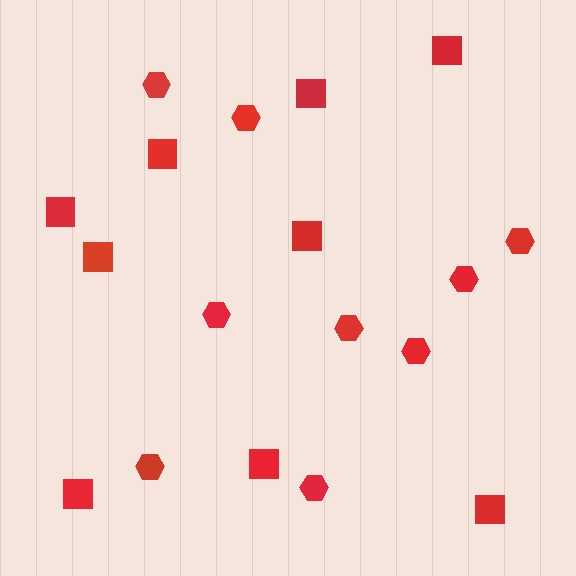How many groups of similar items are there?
There are 2 groups: one group of hexagons (9) and one group of squares (9).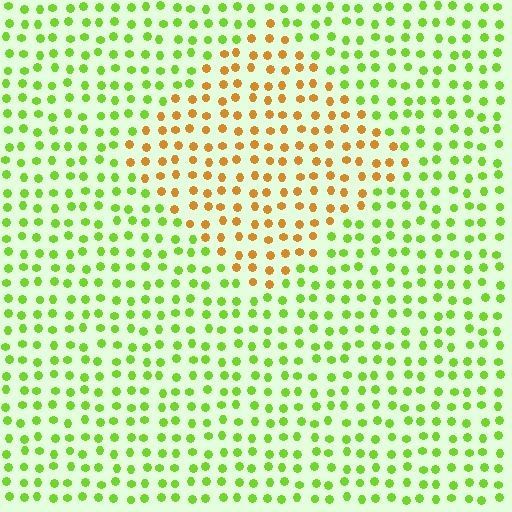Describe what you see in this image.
The image is filled with small lime elements in a uniform arrangement. A diamond-shaped region is visible where the elements are tinted to a slightly different hue, forming a subtle color boundary.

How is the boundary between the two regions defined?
The boundary is defined purely by a slight shift in hue (about 62 degrees). Spacing, size, and orientation are identical on both sides.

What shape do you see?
I see a diamond.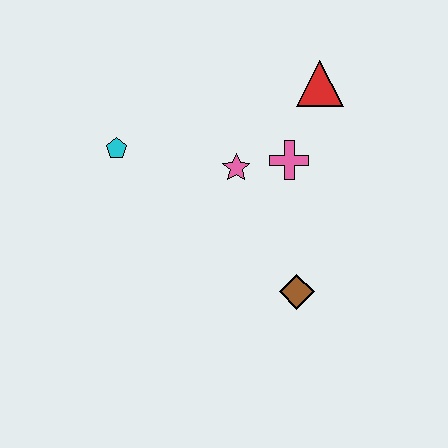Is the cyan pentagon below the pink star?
No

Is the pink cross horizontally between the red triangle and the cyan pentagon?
Yes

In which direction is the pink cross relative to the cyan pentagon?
The pink cross is to the right of the cyan pentagon.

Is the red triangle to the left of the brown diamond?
No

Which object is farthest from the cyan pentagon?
The brown diamond is farthest from the cyan pentagon.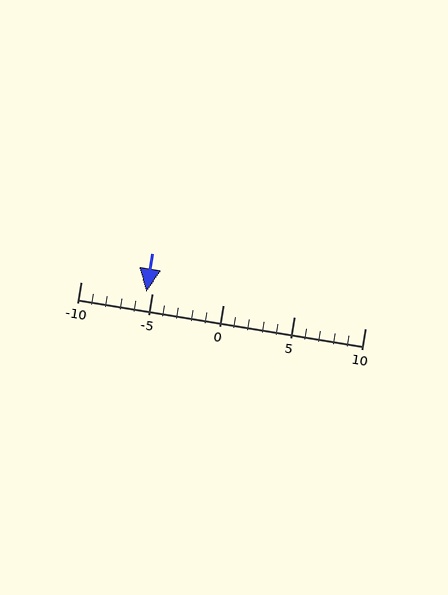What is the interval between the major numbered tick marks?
The major tick marks are spaced 5 units apart.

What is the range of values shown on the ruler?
The ruler shows values from -10 to 10.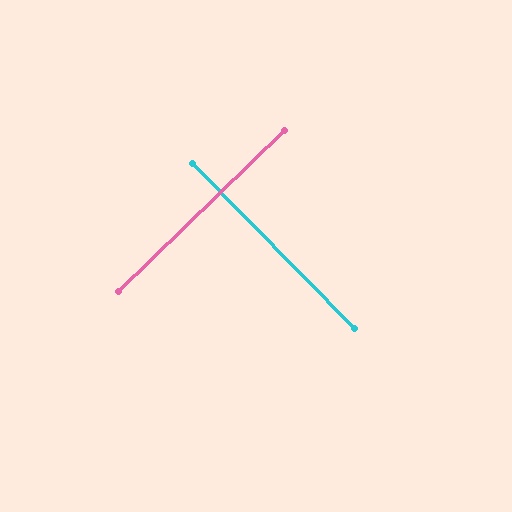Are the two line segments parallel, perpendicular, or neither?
Perpendicular — they meet at approximately 90°.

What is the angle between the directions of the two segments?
Approximately 90 degrees.